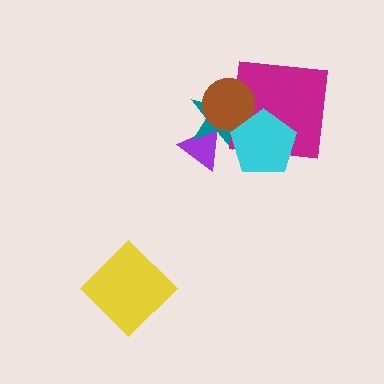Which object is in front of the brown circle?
The cyan pentagon is in front of the brown circle.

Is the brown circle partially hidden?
Yes, it is partially covered by another shape.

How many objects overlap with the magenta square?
3 objects overlap with the magenta square.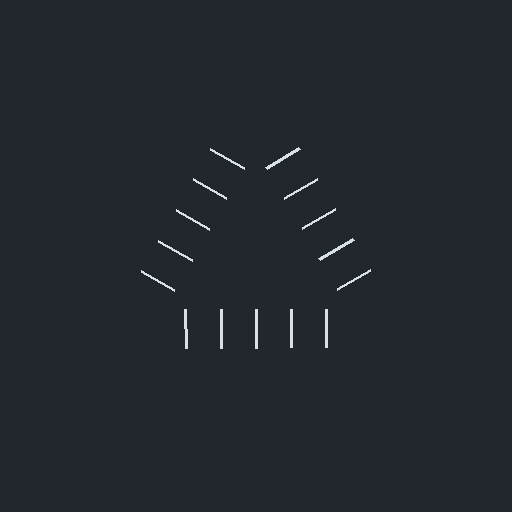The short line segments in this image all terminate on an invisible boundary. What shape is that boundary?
An illusory triangle — the line segments terminate on its edges but no continuous stroke is drawn.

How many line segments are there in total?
15 — 5 along each of the 3 edges.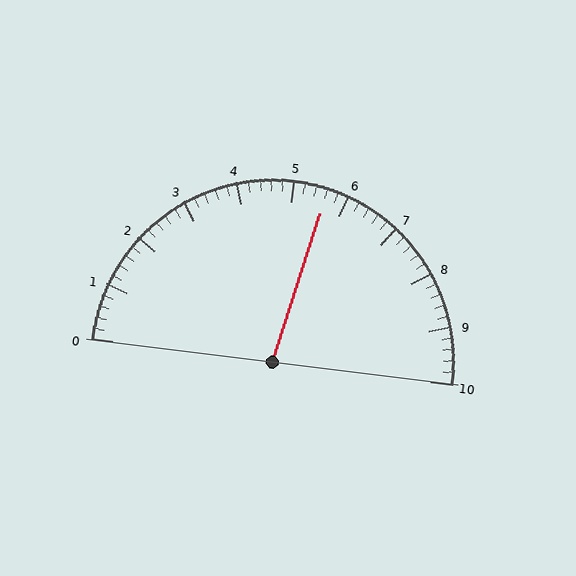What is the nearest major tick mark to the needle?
The nearest major tick mark is 6.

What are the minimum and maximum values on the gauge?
The gauge ranges from 0 to 10.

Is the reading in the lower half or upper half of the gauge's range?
The reading is in the upper half of the range (0 to 10).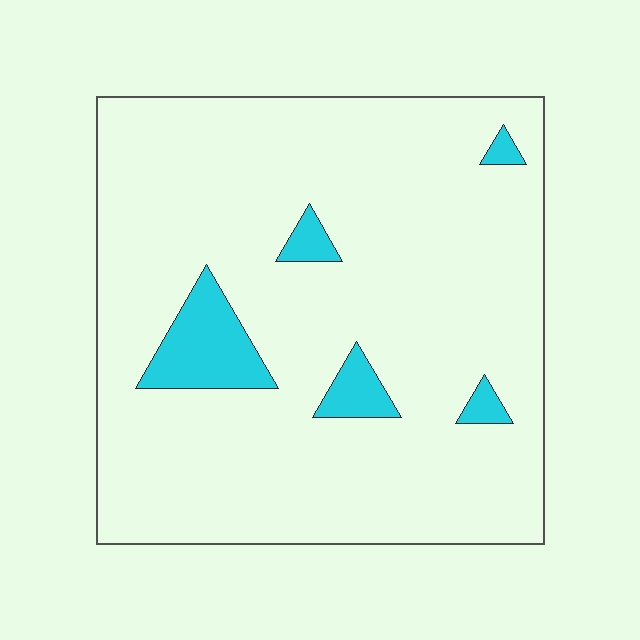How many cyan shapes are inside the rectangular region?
5.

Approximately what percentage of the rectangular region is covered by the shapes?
Approximately 10%.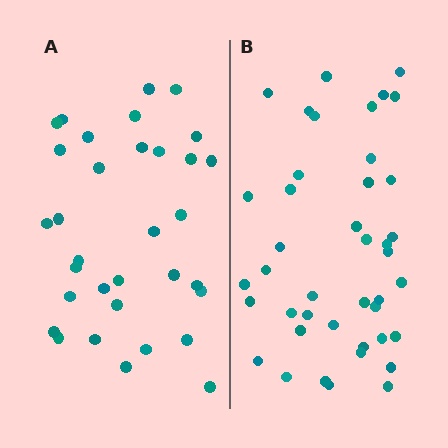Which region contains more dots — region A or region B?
Region B (the right region) has more dots.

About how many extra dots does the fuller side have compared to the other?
Region B has roughly 8 or so more dots than region A.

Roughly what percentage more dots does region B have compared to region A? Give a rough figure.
About 25% more.